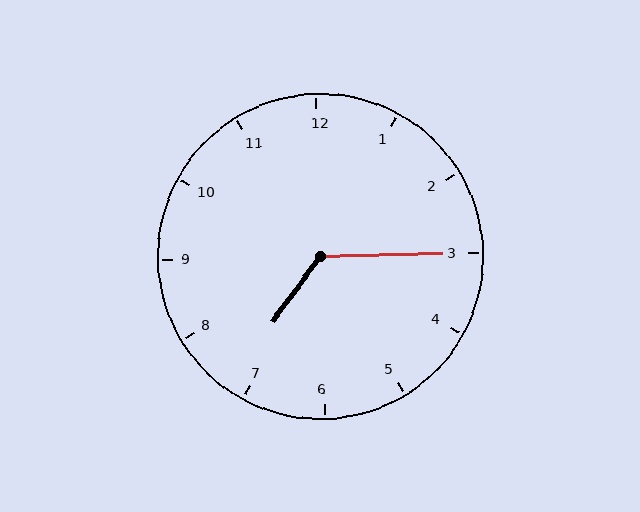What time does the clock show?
7:15.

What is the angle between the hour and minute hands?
Approximately 128 degrees.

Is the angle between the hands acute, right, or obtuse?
It is obtuse.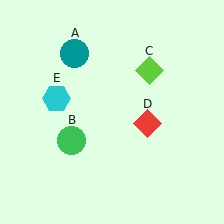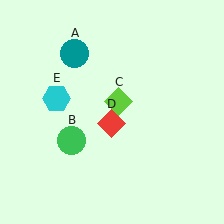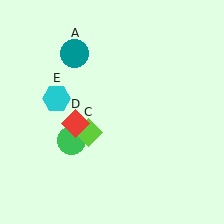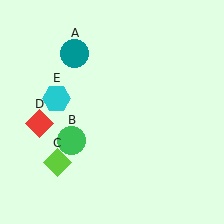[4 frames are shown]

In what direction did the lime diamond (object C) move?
The lime diamond (object C) moved down and to the left.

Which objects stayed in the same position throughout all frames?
Teal circle (object A) and green circle (object B) and cyan hexagon (object E) remained stationary.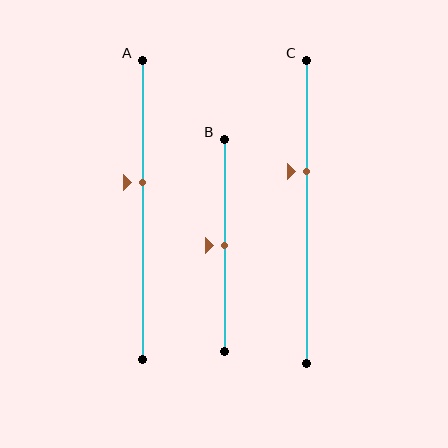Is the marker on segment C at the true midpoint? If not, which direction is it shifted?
No, the marker on segment C is shifted upward by about 13% of the segment length.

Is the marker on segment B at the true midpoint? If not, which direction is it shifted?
Yes, the marker on segment B is at the true midpoint.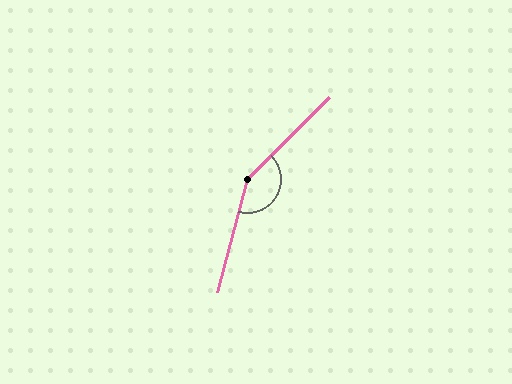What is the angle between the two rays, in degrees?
Approximately 150 degrees.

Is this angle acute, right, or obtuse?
It is obtuse.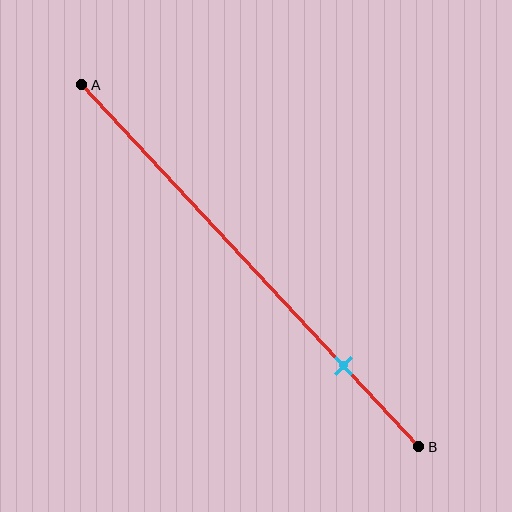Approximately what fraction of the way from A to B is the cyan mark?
The cyan mark is approximately 80% of the way from A to B.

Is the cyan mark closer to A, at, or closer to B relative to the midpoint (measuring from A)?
The cyan mark is closer to point B than the midpoint of segment AB.